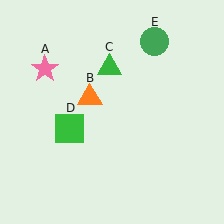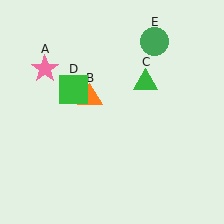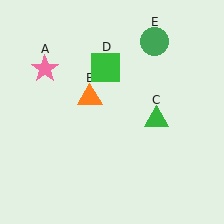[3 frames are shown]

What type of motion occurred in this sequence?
The green triangle (object C), green square (object D) rotated clockwise around the center of the scene.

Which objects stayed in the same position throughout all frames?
Pink star (object A) and orange triangle (object B) and green circle (object E) remained stationary.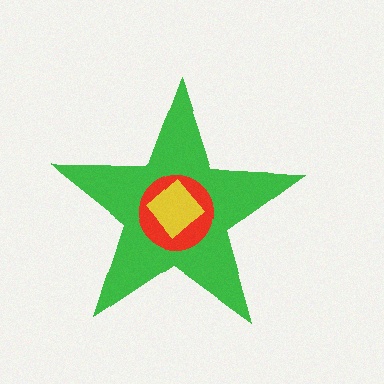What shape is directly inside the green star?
The red circle.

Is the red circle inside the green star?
Yes.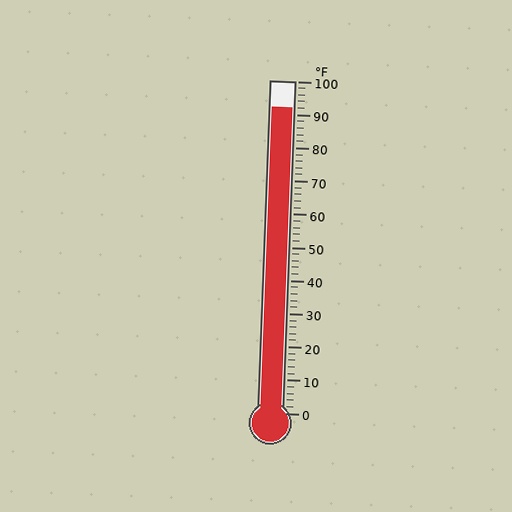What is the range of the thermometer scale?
The thermometer scale ranges from 0°F to 100°F.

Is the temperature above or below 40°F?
The temperature is above 40°F.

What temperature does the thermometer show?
The thermometer shows approximately 92°F.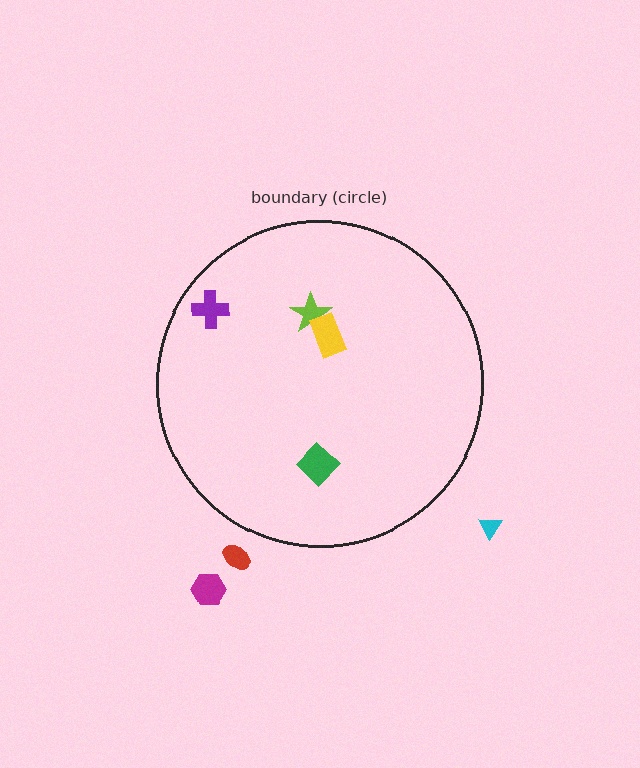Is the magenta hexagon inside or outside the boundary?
Outside.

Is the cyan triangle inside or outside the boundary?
Outside.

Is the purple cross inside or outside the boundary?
Inside.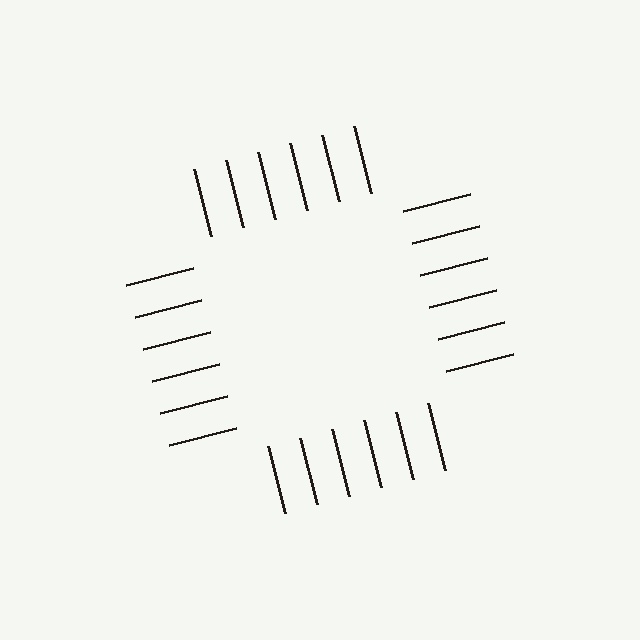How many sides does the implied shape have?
4 sides — the line-ends trace a square.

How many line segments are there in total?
24 — 6 along each of the 4 edges.